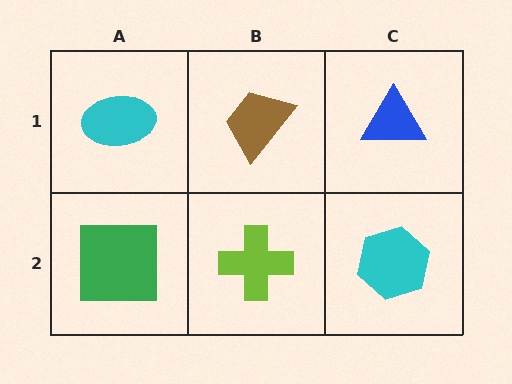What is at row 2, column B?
A lime cross.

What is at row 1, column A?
A cyan ellipse.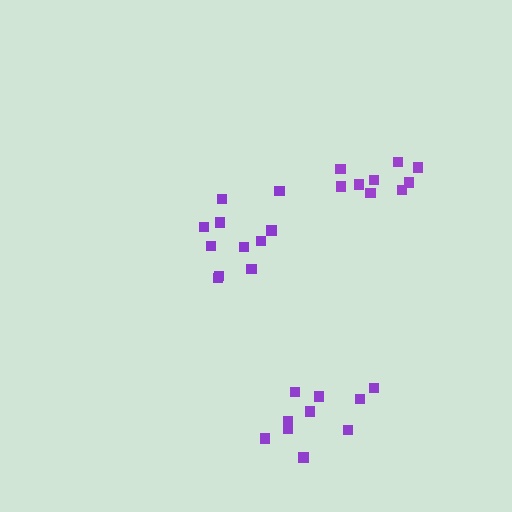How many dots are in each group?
Group 1: 9 dots, Group 2: 11 dots, Group 3: 10 dots (30 total).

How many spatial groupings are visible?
There are 3 spatial groupings.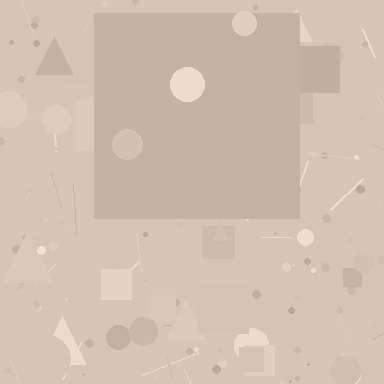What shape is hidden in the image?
A square is hidden in the image.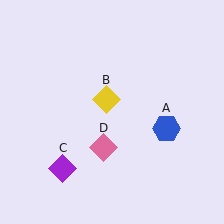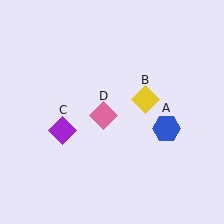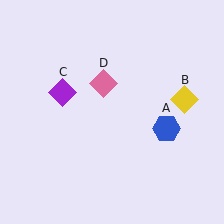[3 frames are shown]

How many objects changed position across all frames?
3 objects changed position: yellow diamond (object B), purple diamond (object C), pink diamond (object D).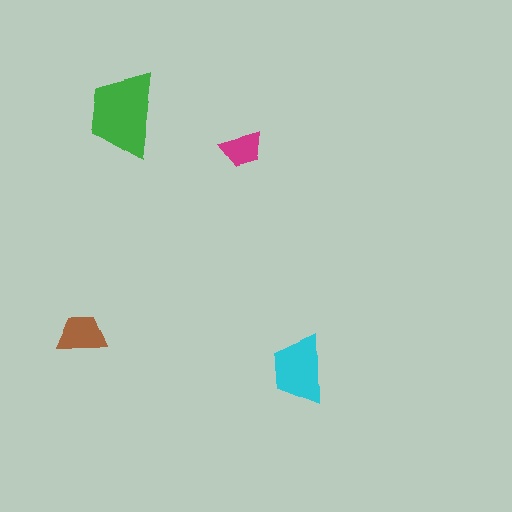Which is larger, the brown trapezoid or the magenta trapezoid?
The brown one.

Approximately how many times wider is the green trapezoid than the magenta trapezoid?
About 2 times wider.